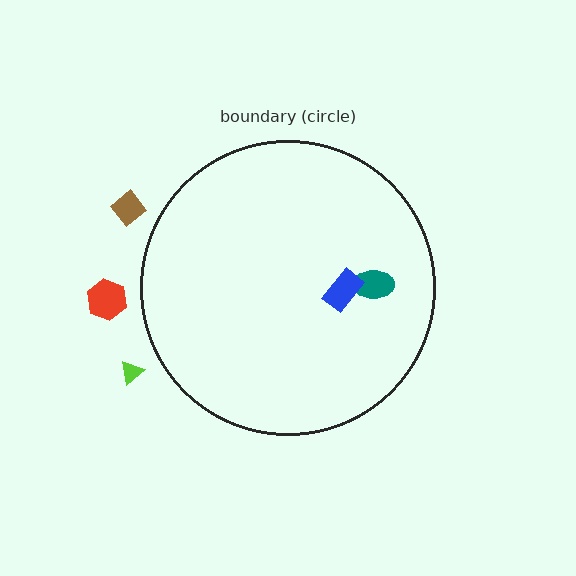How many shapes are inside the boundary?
2 inside, 3 outside.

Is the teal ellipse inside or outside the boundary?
Inside.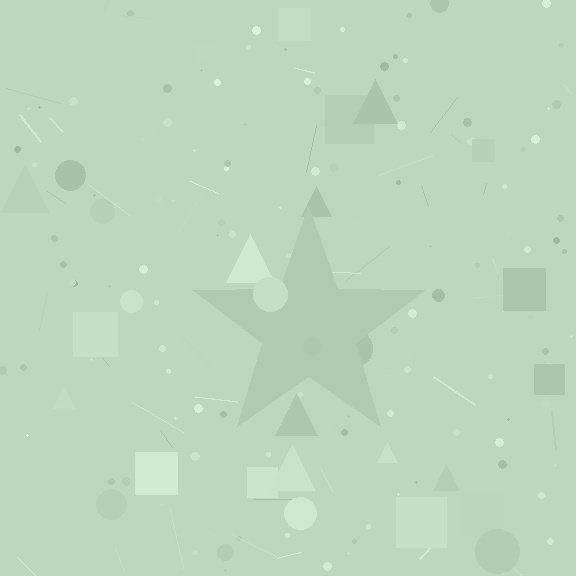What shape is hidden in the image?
A star is hidden in the image.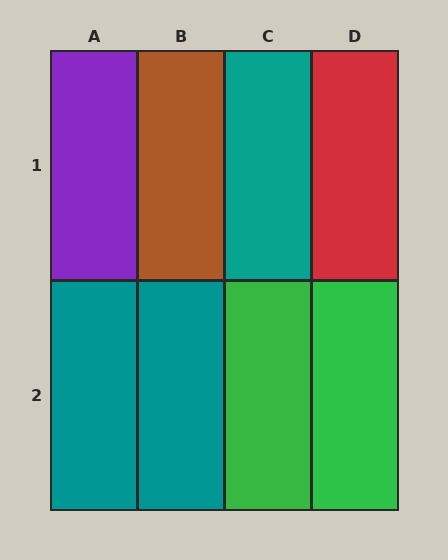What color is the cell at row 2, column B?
Teal.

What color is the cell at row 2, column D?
Green.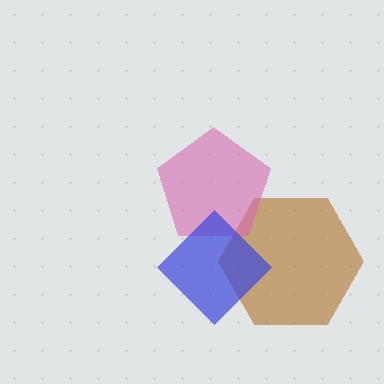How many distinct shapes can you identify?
There are 3 distinct shapes: a brown hexagon, a pink pentagon, a blue diamond.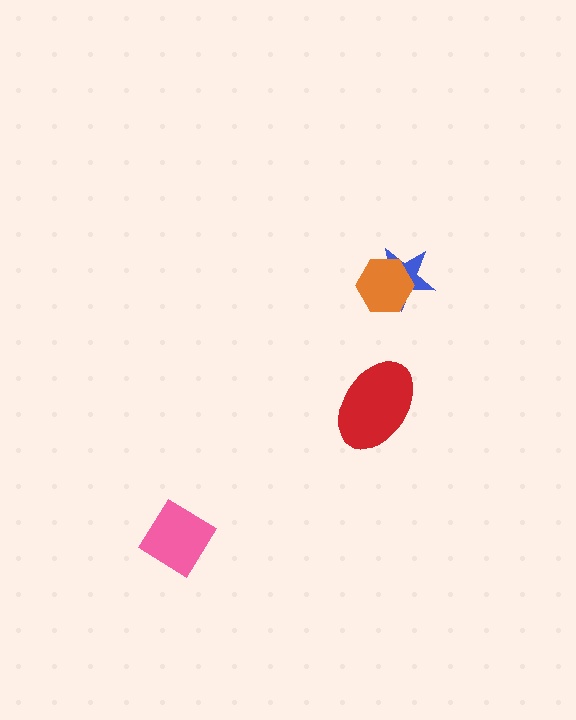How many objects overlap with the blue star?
1 object overlaps with the blue star.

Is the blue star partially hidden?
Yes, it is partially covered by another shape.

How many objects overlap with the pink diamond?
0 objects overlap with the pink diamond.